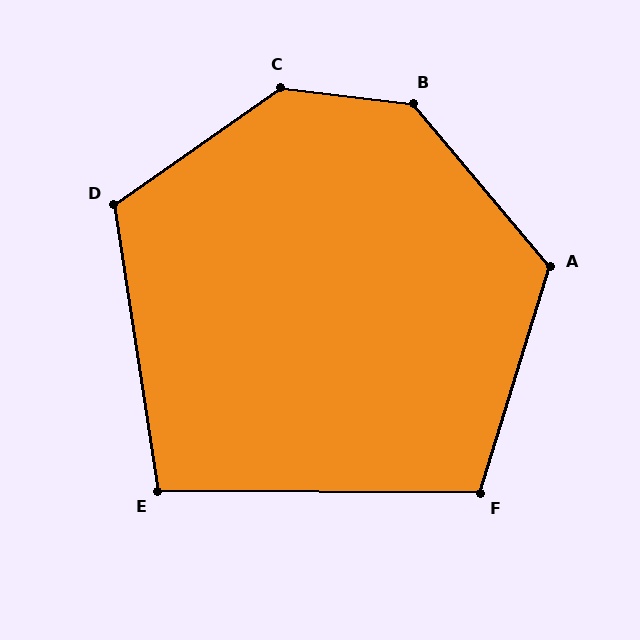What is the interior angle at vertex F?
Approximately 107 degrees (obtuse).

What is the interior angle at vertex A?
Approximately 123 degrees (obtuse).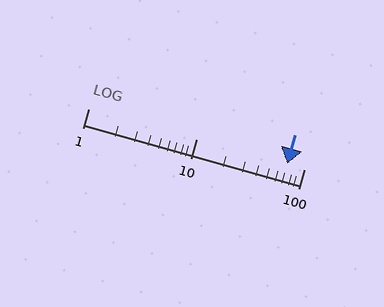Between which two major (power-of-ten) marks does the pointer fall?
The pointer is between 10 and 100.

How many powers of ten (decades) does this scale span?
The scale spans 2 decades, from 1 to 100.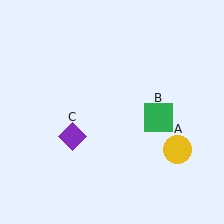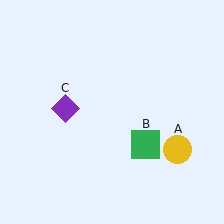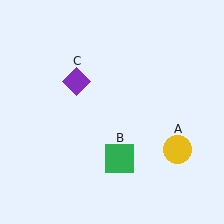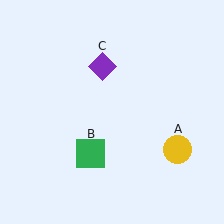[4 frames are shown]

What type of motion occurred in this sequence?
The green square (object B), purple diamond (object C) rotated clockwise around the center of the scene.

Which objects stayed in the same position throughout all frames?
Yellow circle (object A) remained stationary.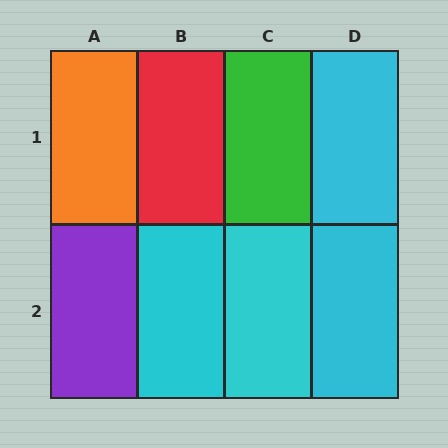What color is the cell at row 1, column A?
Orange.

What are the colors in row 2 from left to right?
Purple, cyan, cyan, cyan.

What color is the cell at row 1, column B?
Red.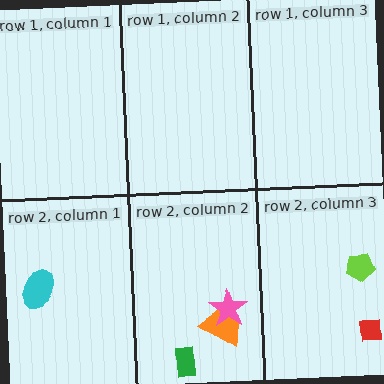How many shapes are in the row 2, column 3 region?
2.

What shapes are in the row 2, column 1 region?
The cyan ellipse.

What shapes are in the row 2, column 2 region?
The orange trapezoid, the pink star, the green rectangle.